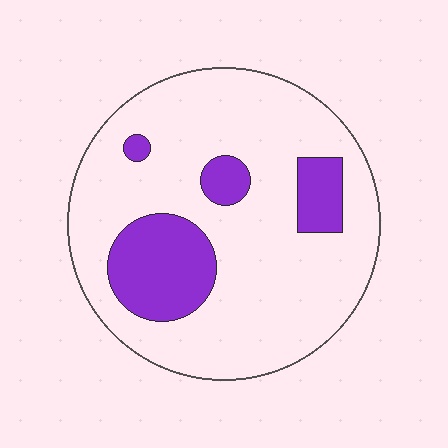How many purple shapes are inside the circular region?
4.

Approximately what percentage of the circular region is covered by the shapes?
Approximately 20%.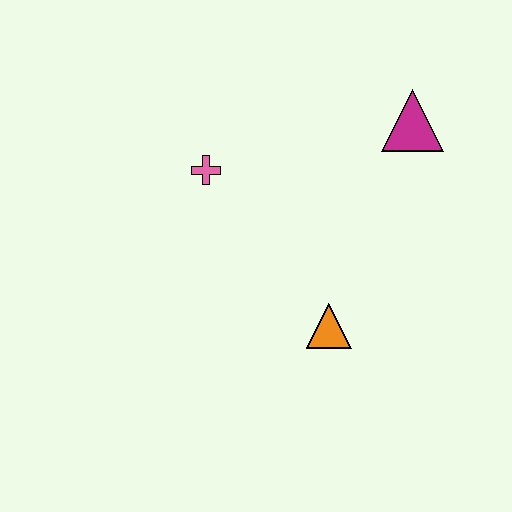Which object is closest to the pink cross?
The orange triangle is closest to the pink cross.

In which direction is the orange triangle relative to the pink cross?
The orange triangle is below the pink cross.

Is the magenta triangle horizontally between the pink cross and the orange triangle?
No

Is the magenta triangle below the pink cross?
No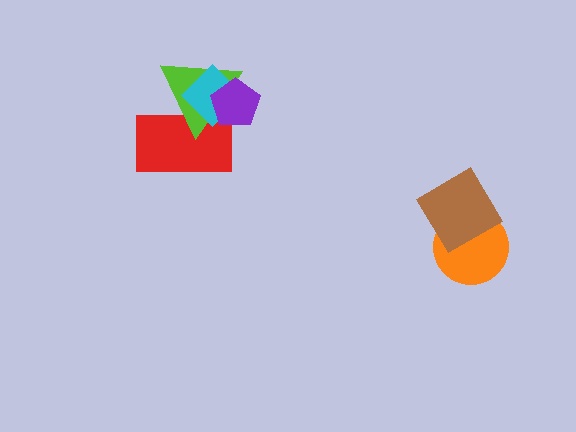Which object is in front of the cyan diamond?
The purple pentagon is in front of the cyan diamond.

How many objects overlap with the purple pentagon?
3 objects overlap with the purple pentagon.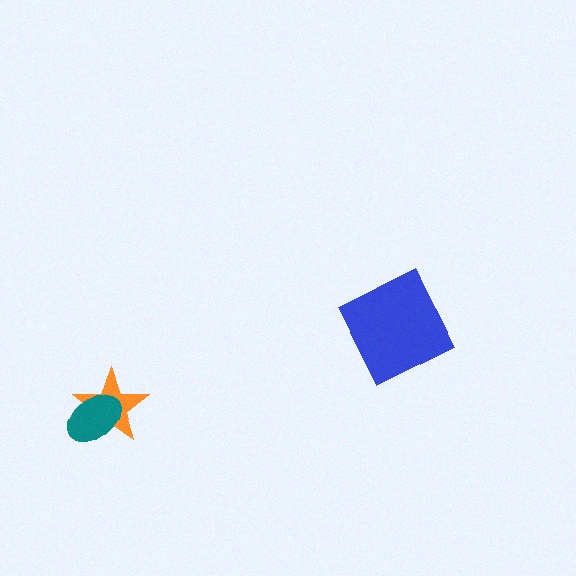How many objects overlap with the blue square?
0 objects overlap with the blue square.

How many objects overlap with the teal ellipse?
1 object overlaps with the teal ellipse.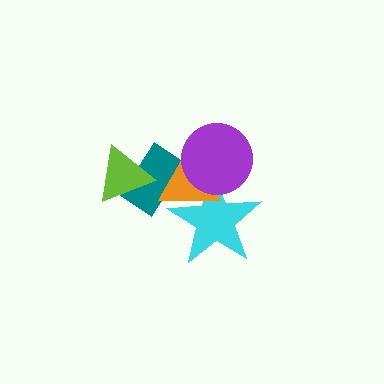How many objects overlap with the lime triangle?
1 object overlaps with the lime triangle.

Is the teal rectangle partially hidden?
Yes, it is partially covered by another shape.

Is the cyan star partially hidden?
Yes, it is partially covered by another shape.